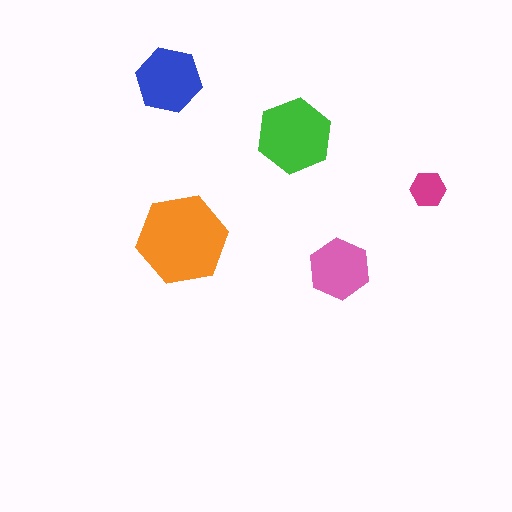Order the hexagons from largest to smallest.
the orange one, the green one, the blue one, the pink one, the magenta one.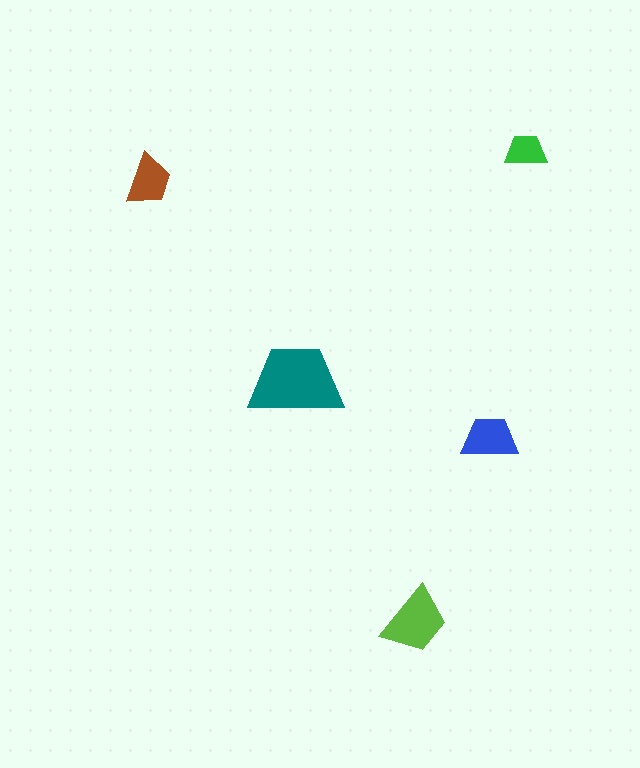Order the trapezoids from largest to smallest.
the teal one, the lime one, the blue one, the brown one, the green one.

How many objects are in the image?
There are 5 objects in the image.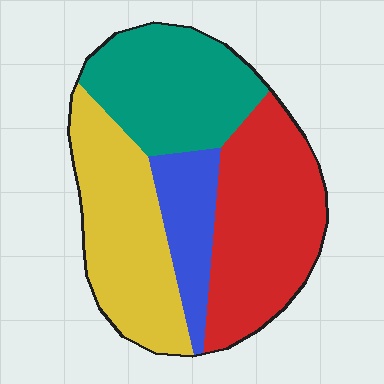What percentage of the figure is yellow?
Yellow takes up about one quarter (1/4) of the figure.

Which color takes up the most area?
Red, at roughly 35%.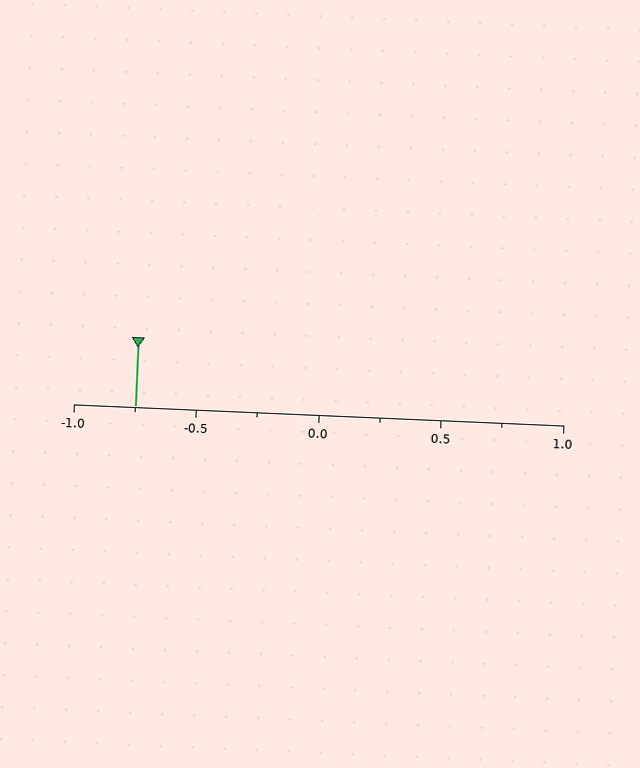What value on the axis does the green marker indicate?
The marker indicates approximately -0.75.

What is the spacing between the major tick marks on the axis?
The major ticks are spaced 0.5 apart.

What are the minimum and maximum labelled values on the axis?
The axis runs from -1.0 to 1.0.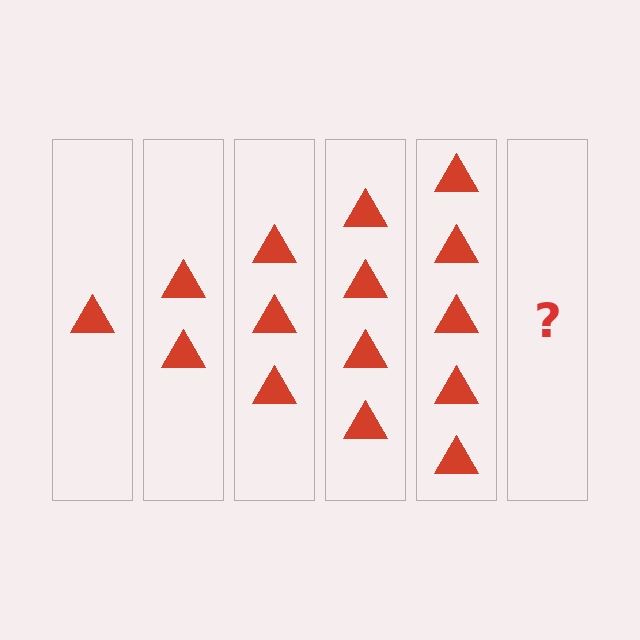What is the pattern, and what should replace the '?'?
The pattern is that each step adds one more triangle. The '?' should be 6 triangles.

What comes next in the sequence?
The next element should be 6 triangles.